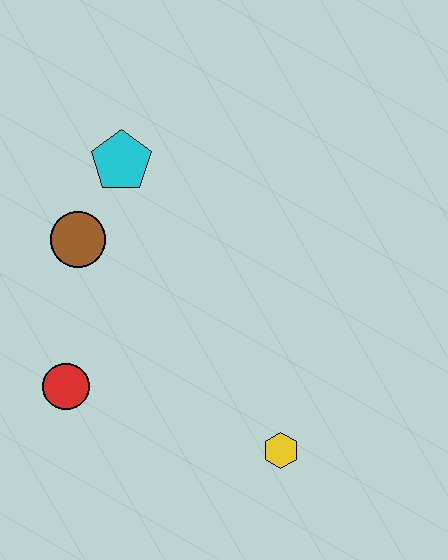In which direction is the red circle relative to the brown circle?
The red circle is below the brown circle.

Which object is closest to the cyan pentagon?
The brown circle is closest to the cyan pentagon.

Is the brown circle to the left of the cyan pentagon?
Yes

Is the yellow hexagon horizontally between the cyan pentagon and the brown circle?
No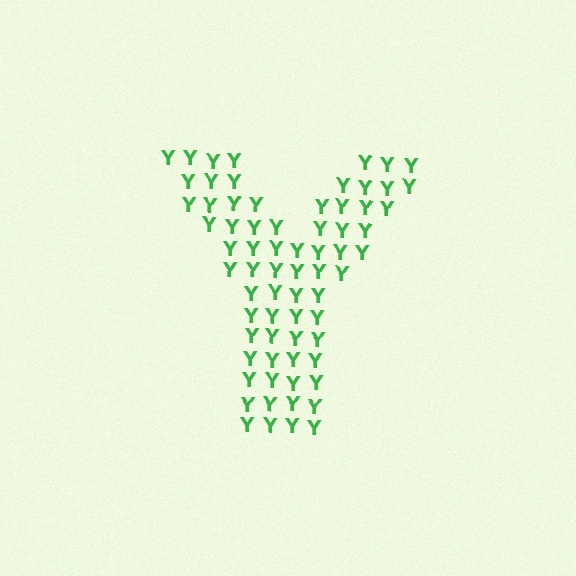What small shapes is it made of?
It is made of small letter Y's.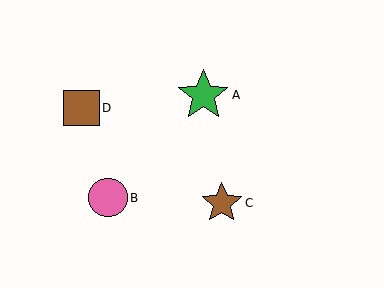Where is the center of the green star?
The center of the green star is at (203, 95).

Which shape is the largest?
The green star (labeled A) is the largest.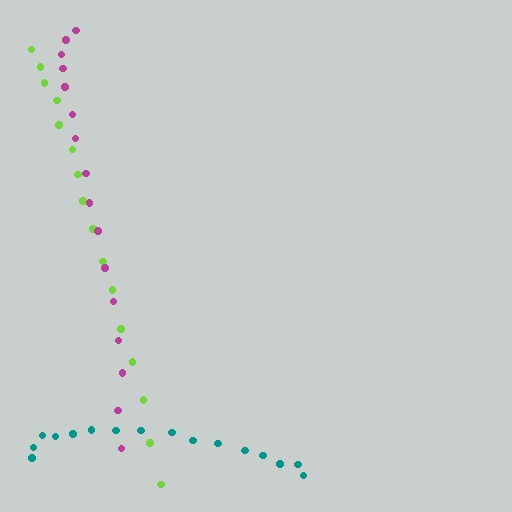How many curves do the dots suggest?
There are 3 distinct paths.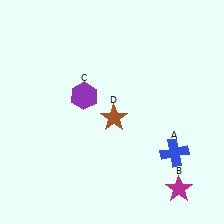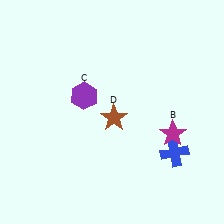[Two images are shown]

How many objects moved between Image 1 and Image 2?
1 object moved between the two images.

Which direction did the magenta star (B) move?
The magenta star (B) moved up.